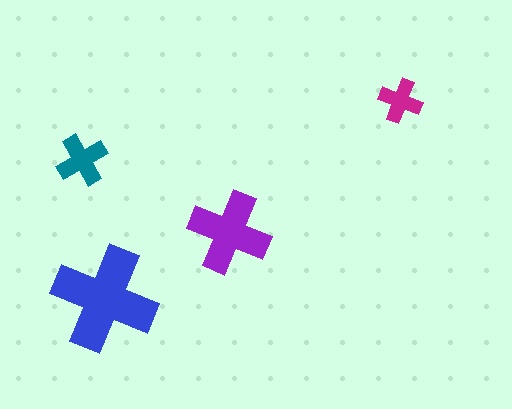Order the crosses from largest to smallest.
the blue one, the purple one, the teal one, the magenta one.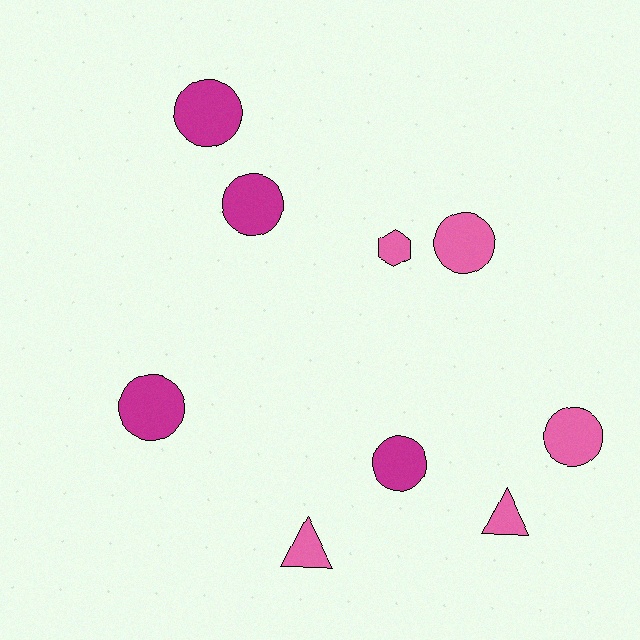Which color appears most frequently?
Pink, with 5 objects.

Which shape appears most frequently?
Circle, with 6 objects.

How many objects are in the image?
There are 9 objects.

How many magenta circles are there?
There are 4 magenta circles.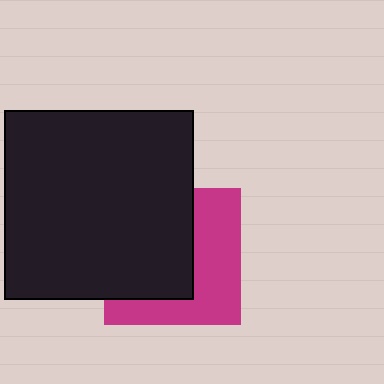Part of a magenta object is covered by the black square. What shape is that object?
It is a square.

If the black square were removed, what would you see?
You would see the complete magenta square.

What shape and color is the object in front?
The object in front is a black square.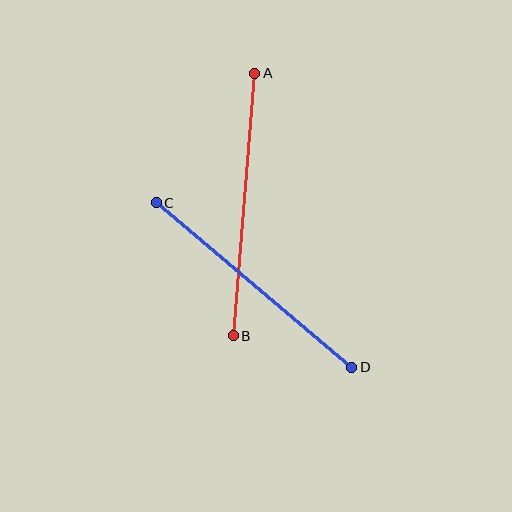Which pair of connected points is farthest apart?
Points A and B are farthest apart.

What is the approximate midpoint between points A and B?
The midpoint is at approximately (244, 205) pixels.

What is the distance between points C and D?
The distance is approximately 255 pixels.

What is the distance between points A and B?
The distance is approximately 263 pixels.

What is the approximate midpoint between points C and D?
The midpoint is at approximately (254, 285) pixels.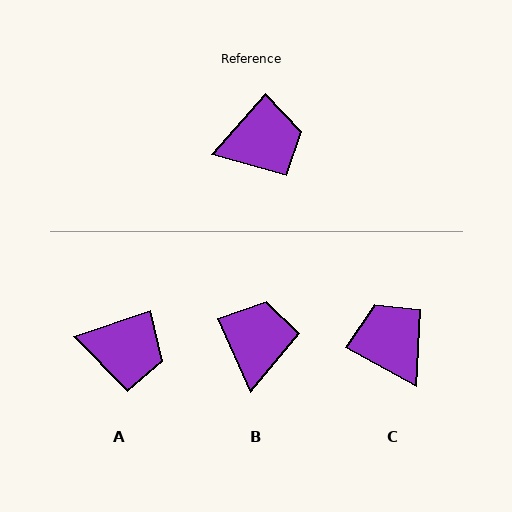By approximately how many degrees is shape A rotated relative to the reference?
Approximately 30 degrees clockwise.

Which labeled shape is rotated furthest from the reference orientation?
C, about 103 degrees away.